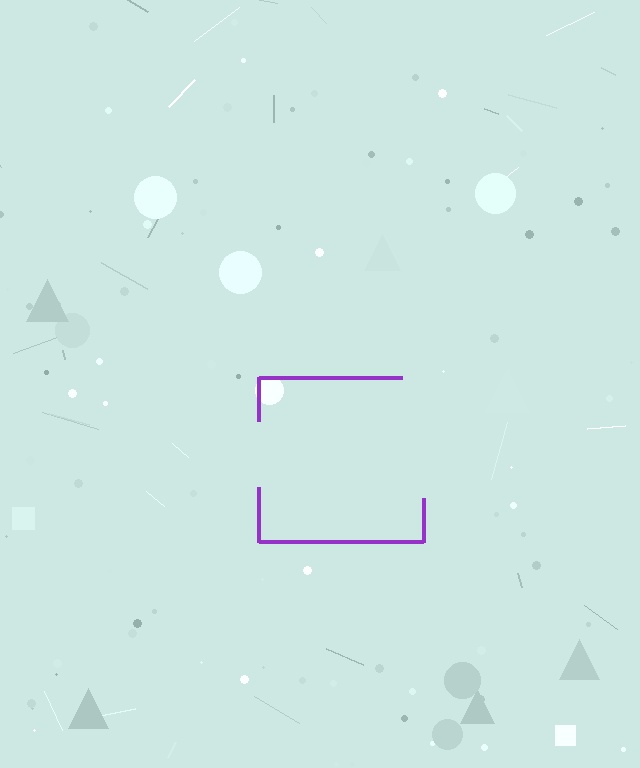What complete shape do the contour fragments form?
The contour fragments form a square.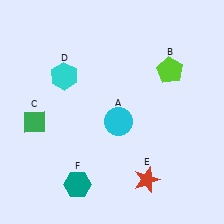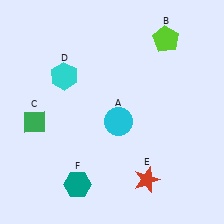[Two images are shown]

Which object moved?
The lime pentagon (B) moved up.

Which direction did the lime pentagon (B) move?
The lime pentagon (B) moved up.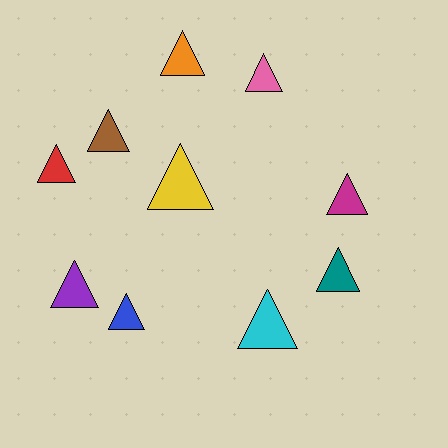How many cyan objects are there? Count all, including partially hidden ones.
There is 1 cyan object.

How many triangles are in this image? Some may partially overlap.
There are 10 triangles.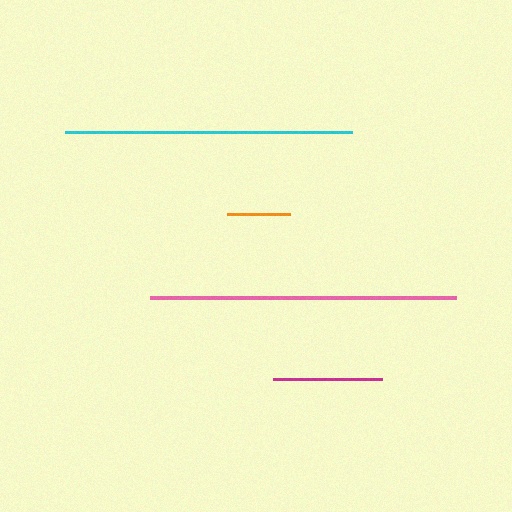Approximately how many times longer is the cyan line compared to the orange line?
The cyan line is approximately 4.5 times the length of the orange line.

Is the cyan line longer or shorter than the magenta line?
The cyan line is longer than the magenta line.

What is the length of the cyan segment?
The cyan segment is approximately 287 pixels long.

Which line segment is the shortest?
The orange line is the shortest at approximately 64 pixels.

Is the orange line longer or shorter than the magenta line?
The magenta line is longer than the orange line.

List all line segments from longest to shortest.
From longest to shortest: pink, cyan, magenta, orange.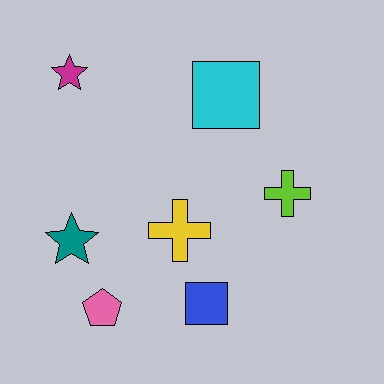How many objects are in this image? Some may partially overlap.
There are 7 objects.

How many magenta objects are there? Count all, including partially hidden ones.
There is 1 magenta object.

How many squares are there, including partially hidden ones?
There are 2 squares.